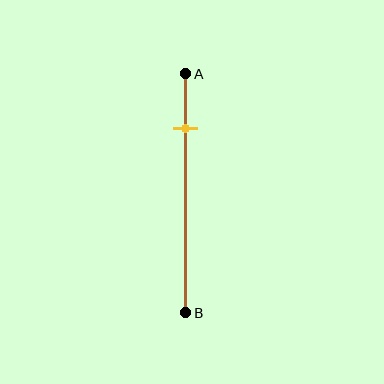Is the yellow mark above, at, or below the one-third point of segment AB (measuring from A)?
The yellow mark is above the one-third point of segment AB.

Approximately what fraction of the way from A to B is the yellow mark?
The yellow mark is approximately 25% of the way from A to B.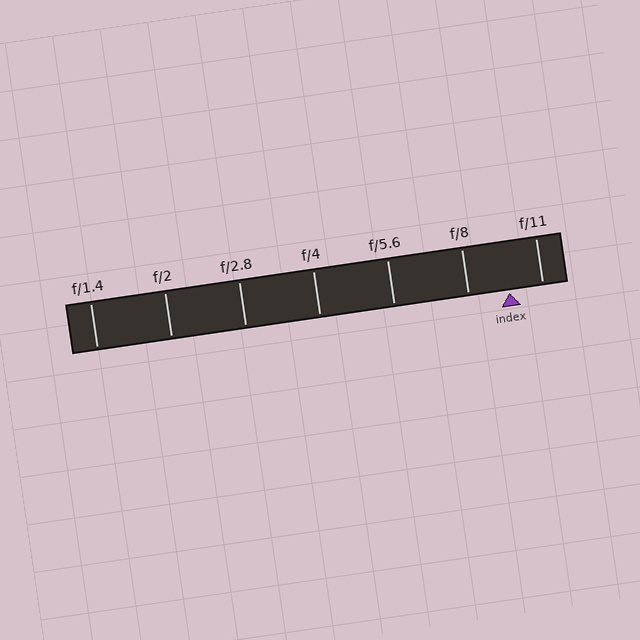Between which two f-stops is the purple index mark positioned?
The index mark is between f/8 and f/11.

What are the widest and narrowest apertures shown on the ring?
The widest aperture shown is f/1.4 and the narrowest is f/11.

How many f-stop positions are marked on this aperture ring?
There are 7 f-stop positions marked.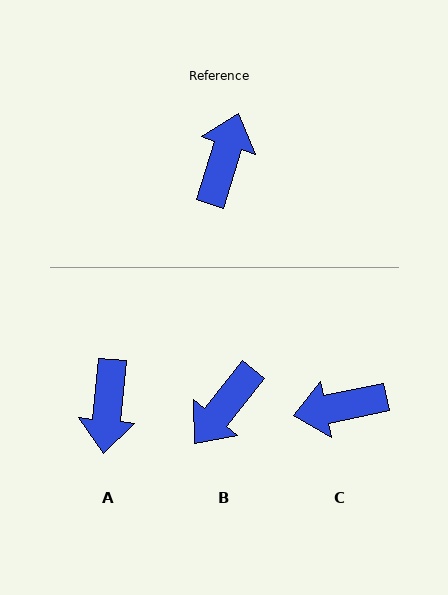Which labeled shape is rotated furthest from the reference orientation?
A, about 168 degrees away.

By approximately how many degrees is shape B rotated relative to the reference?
Approximately 159 degrees counter-clockwise.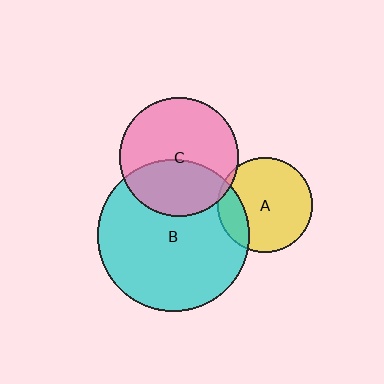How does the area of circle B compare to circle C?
Approximately 1.6 times.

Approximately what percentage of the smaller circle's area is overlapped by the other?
Approximately 20%.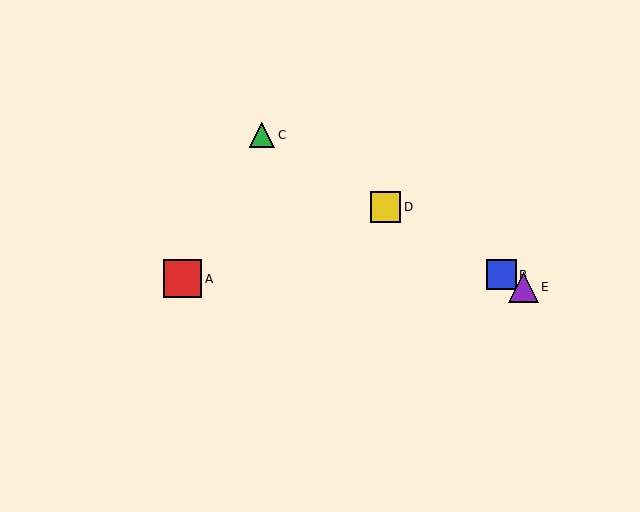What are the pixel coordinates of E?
Object E is at (523, 287).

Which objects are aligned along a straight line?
Objects B, C, D, E are aligned along a straight line.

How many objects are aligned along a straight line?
4 objects (B, C, D, E) are aligned along a straight line.